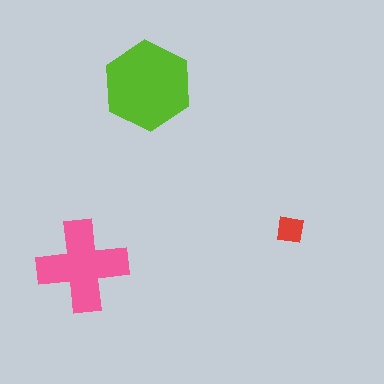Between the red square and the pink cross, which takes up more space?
The pink cross.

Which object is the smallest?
The red square.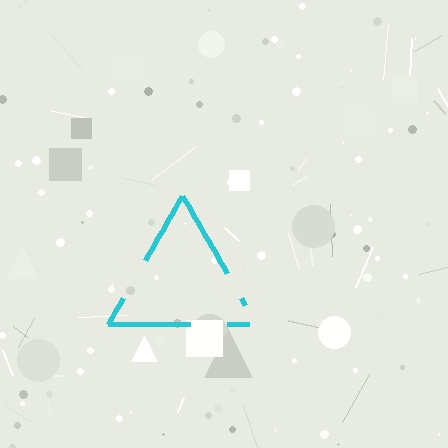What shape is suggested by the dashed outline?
The dashed outline suggests a triangle.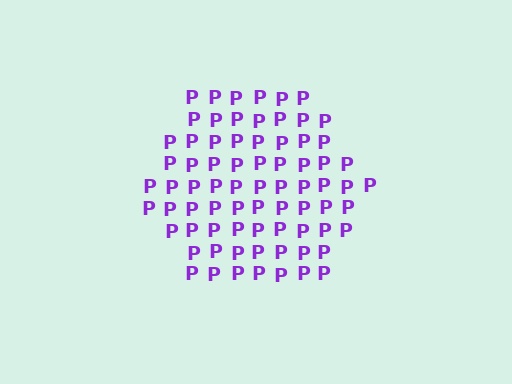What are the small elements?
The small elements are letter P's.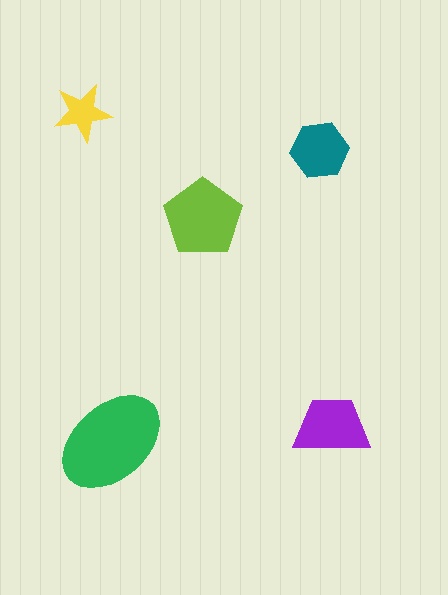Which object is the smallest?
The yellow star.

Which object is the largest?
The green ellipse.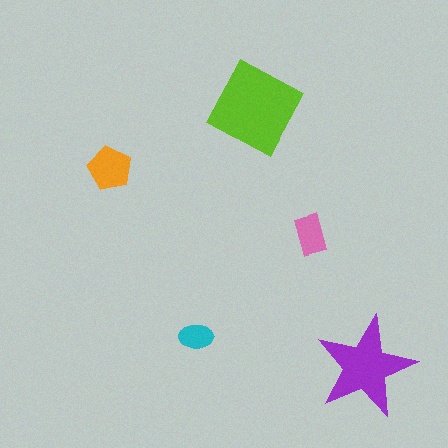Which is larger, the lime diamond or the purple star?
The lime diamond.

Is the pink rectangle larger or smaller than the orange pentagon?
Smaller.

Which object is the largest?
The lime diamond.